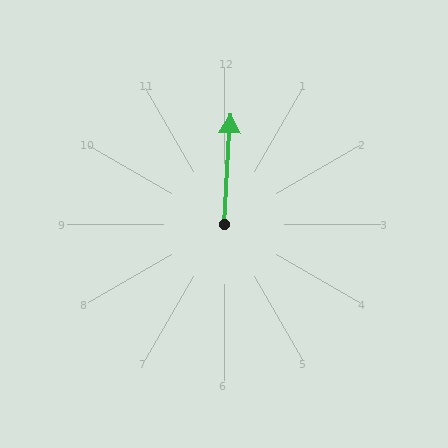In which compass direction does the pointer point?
North.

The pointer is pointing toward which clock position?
Roughly 12 o'clock.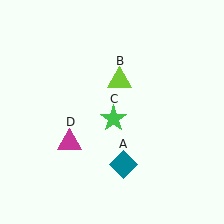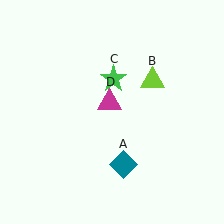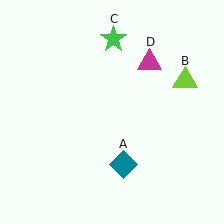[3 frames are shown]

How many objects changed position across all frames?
3 objects changed position: lime triangle (object B), green star (object C), magenta triangle (object D).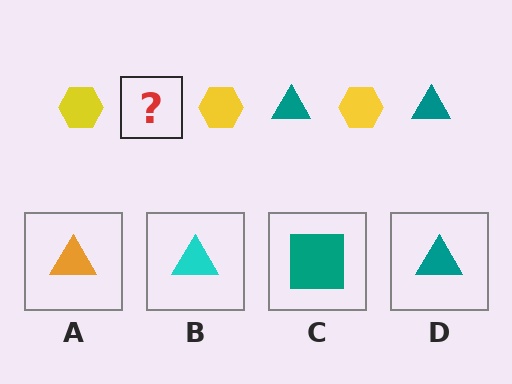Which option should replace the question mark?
Option D.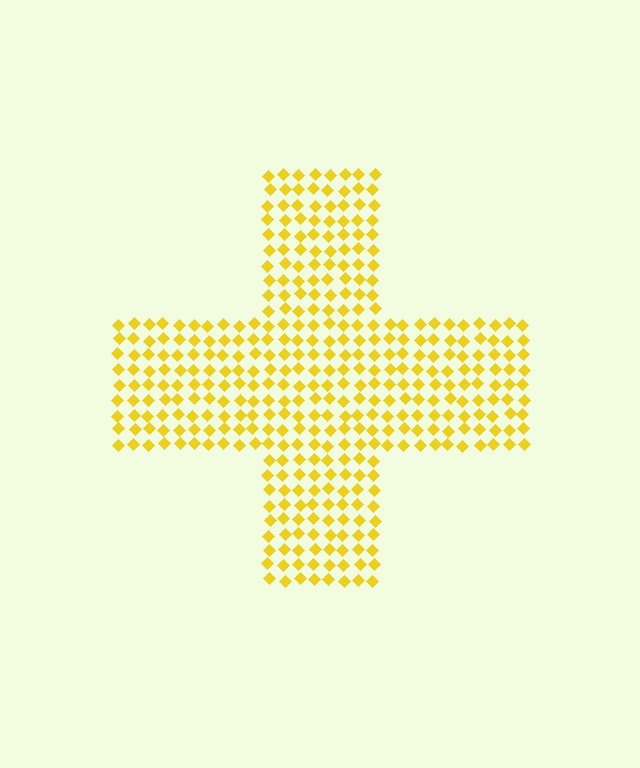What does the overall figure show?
The overall figure shows a cross.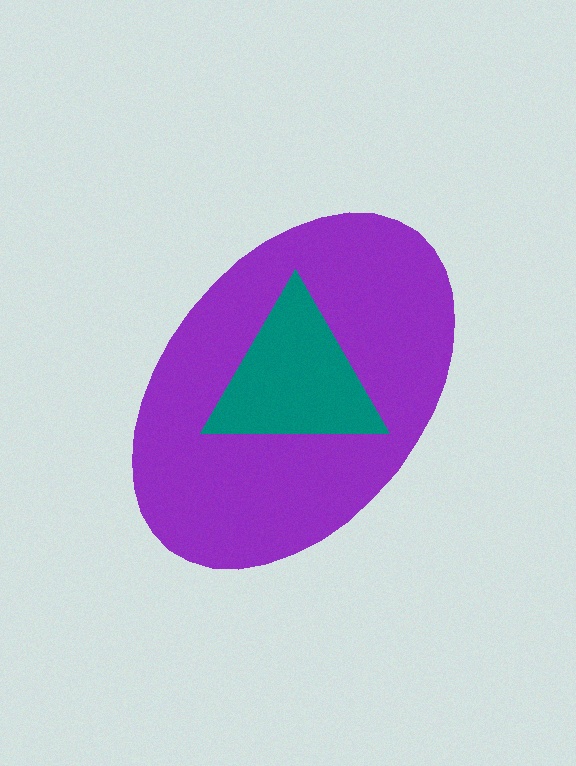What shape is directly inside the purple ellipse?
The teal triangle.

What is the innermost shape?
The teal triangle.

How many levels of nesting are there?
2.